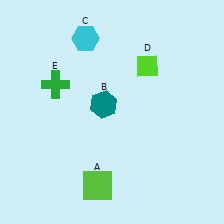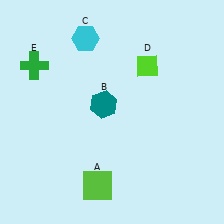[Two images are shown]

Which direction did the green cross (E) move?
The green cross (E) moved left.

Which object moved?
The green cross (E) moved left.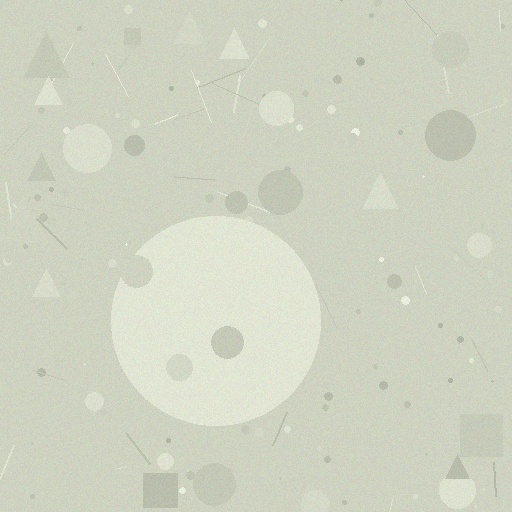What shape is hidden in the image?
A circle is hidden in the image.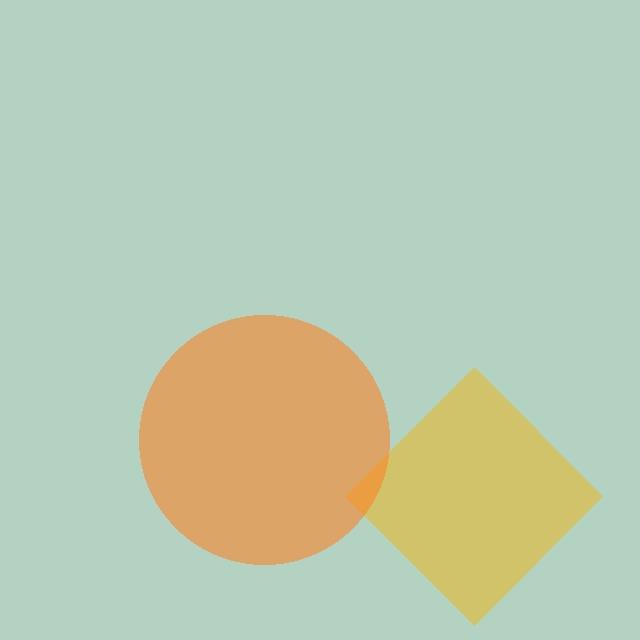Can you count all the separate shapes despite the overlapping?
Yes, there are 2 separate shapes.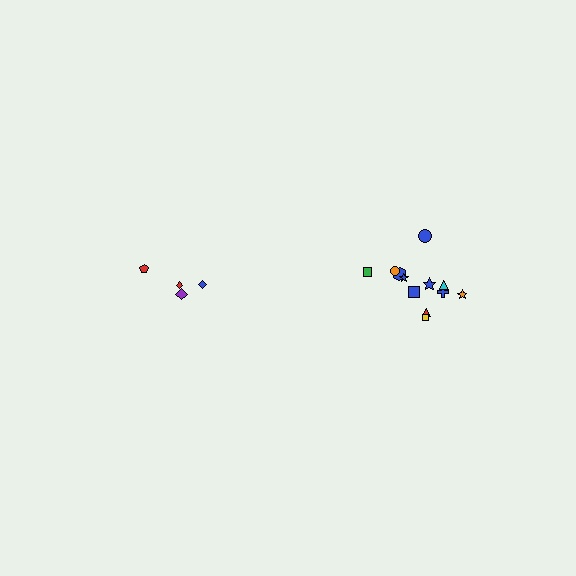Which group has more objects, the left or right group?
The right group.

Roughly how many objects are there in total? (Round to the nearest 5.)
Roughly 15 objects in total.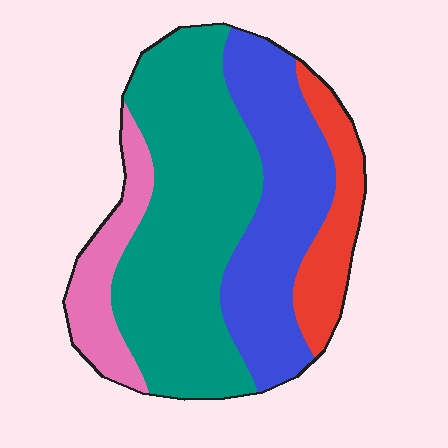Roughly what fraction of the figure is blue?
Blue covers around 30% of the figure.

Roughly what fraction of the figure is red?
Red covers roughly 15% of the figure.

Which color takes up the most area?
Teal, at roughly 45%.